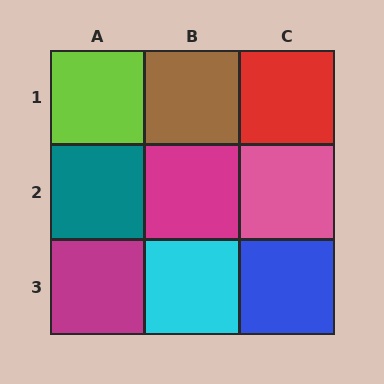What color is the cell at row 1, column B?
Brown.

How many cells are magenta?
2 cells are magenta.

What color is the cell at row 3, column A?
Magenta.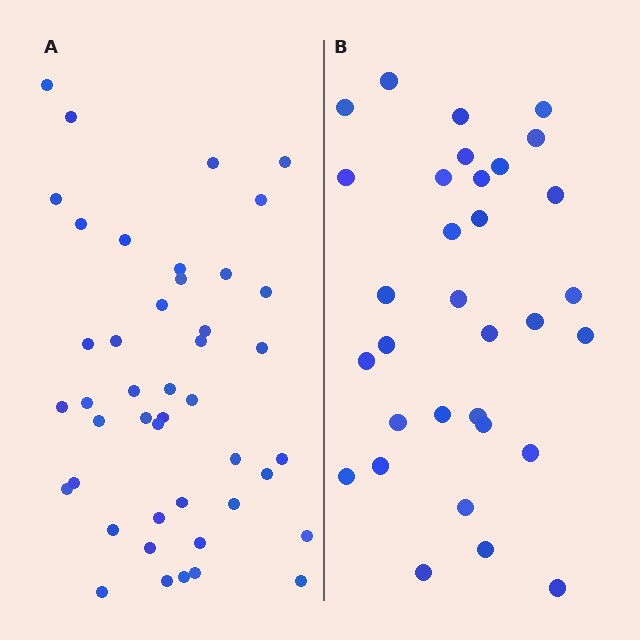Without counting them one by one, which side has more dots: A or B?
Region A (the left region) has more dots.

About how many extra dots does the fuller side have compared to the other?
Region A has roughly 12 or so more dots than region B.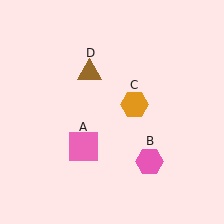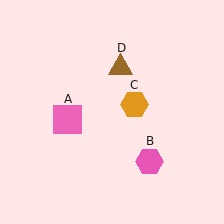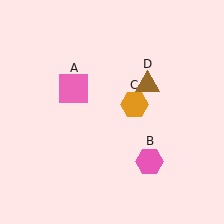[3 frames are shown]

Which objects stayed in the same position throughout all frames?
Pink hexagon (object B) and orange hexagon (object C) remained stationary.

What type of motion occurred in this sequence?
The pink square (object A), brown triangle (object D) rotated clockwise around the center of the scene.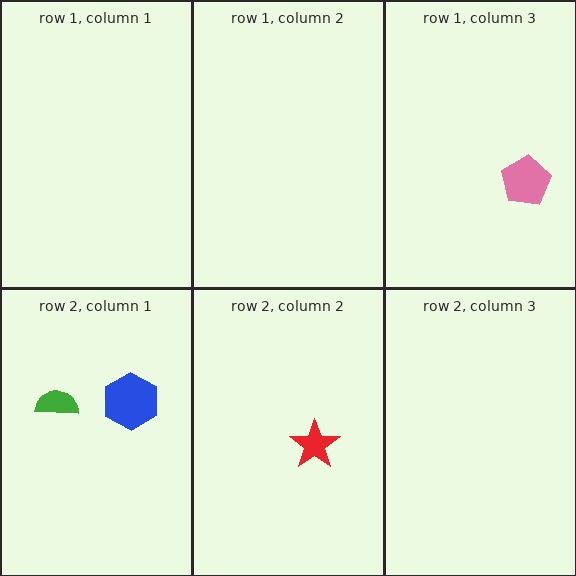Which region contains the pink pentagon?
The row 1, column 3 region.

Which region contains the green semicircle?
The row 2, column 1 region.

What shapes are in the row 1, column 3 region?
The pink pentagon.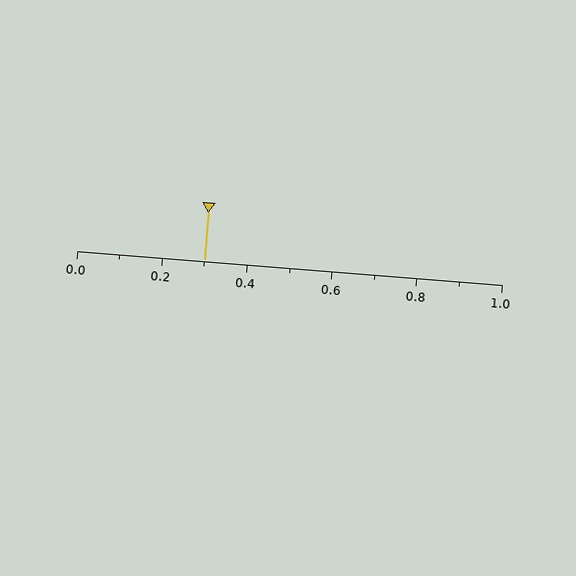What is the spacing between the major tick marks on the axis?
The major ticks are spaced 0.2 apart.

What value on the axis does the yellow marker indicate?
The marker indicates approximately 0.3.